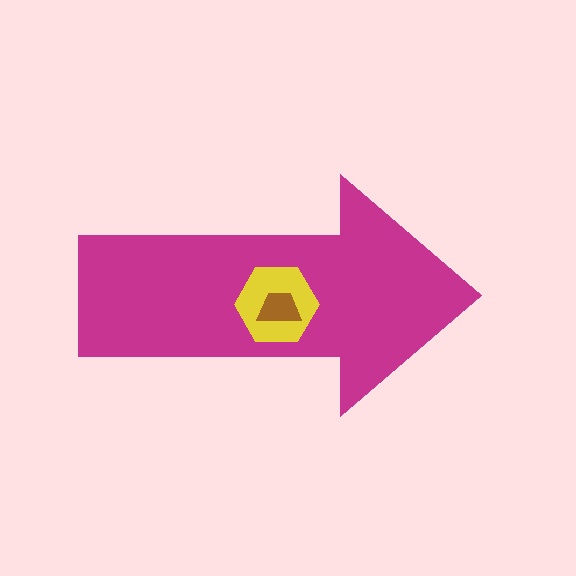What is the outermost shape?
The magenta arrow.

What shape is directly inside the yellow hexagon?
The brown trapezoid.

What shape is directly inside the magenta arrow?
The yellow hexagon.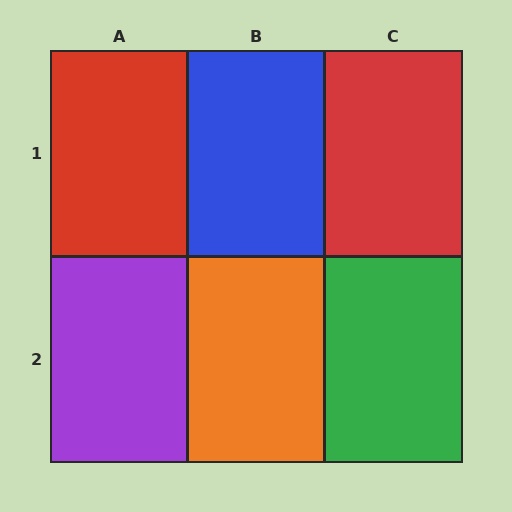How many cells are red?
2 cells are red.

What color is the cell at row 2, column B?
Orange.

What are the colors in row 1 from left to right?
Red, blue, red.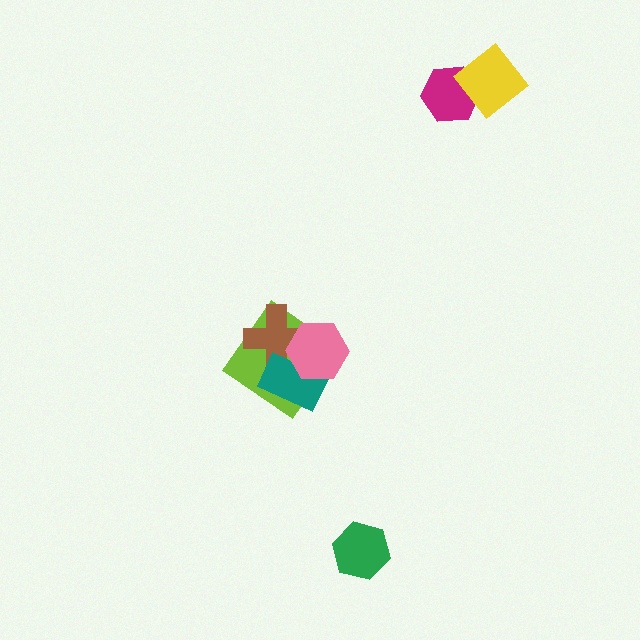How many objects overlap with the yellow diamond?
1 object overlaps with the yellow diamond.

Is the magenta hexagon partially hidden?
Yes, it is partially covered by another shape.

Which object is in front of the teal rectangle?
The pink hexagon is in front of the teal rectangle.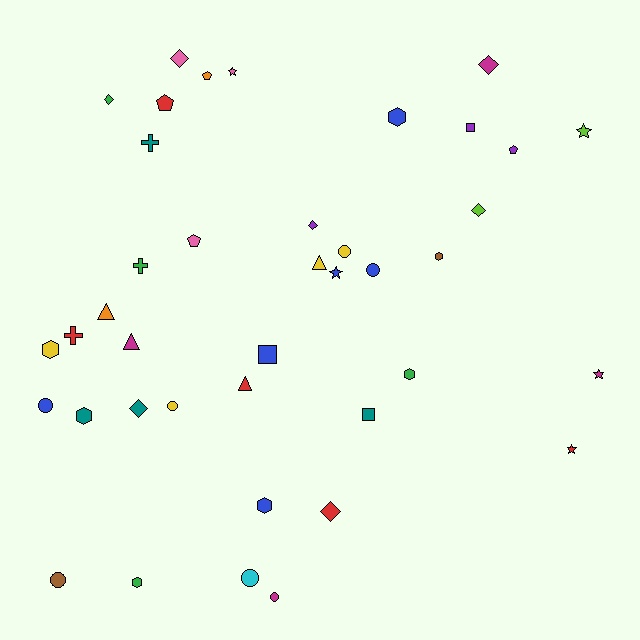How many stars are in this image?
There are 5 stars.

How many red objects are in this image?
There are 5 red objects.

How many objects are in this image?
There are 40 objects.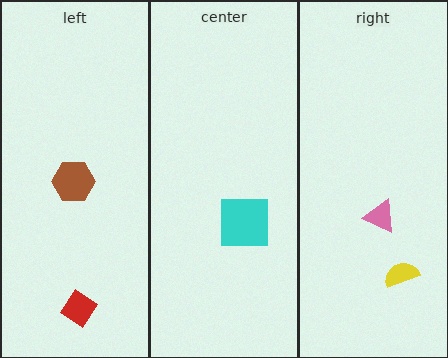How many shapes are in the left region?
2.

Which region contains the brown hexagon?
The left region.